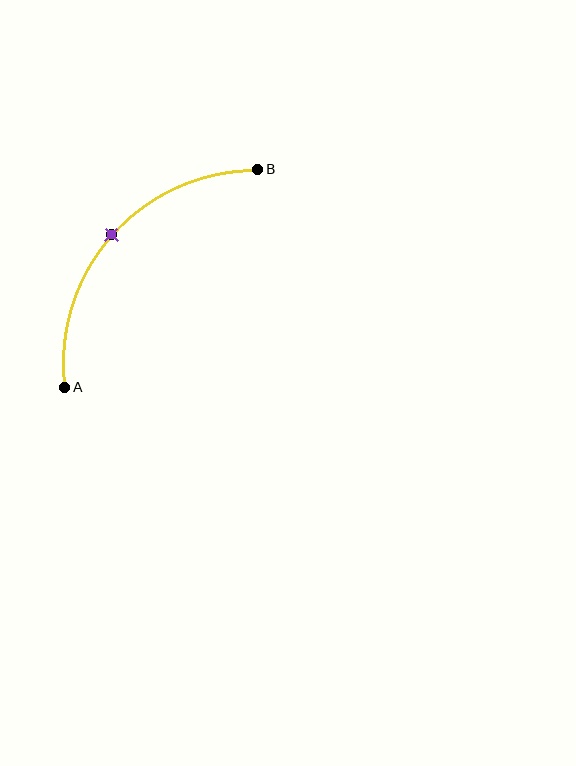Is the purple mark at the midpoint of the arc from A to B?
Yes. The purple mark lies on the arc at equal arc-length from both A and B — it is the arc midpoint.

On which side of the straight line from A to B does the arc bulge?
The arc bulges above and to the left of the straight line connecting A and B.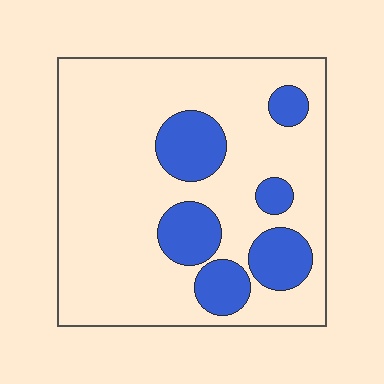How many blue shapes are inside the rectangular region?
6.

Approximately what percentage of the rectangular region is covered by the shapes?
Approximately 20%.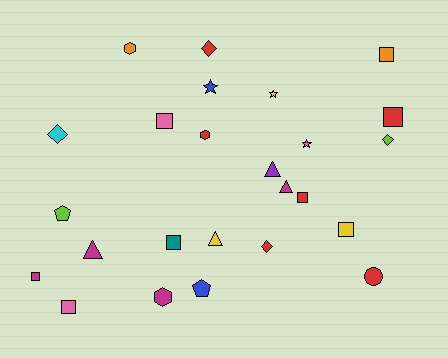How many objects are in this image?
There are 25 objects.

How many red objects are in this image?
There are 6 red objects.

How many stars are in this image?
There are 3 stars.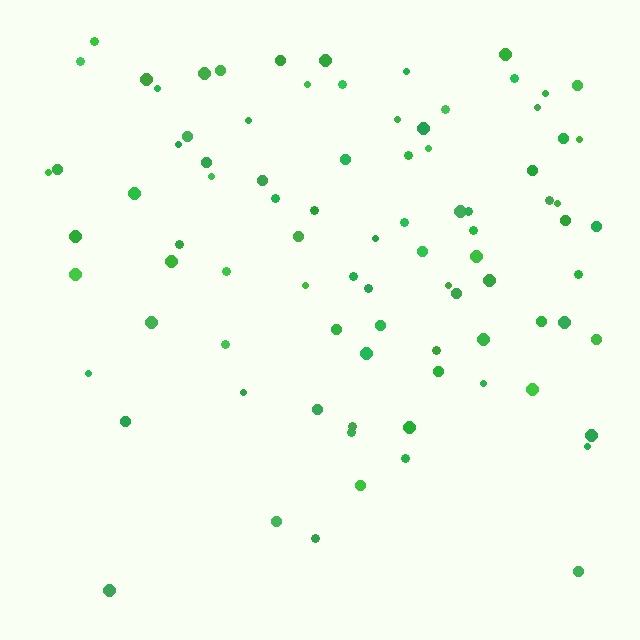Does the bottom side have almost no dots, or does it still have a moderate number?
Still a moderate number, just noticeably fewer than the top.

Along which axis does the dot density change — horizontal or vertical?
Vertical.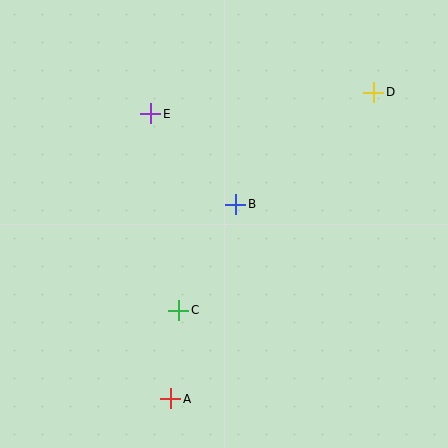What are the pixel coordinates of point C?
Point C is at (179, 310).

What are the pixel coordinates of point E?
Point E is at (151, 114).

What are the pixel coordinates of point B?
Point B is at (236, 204).